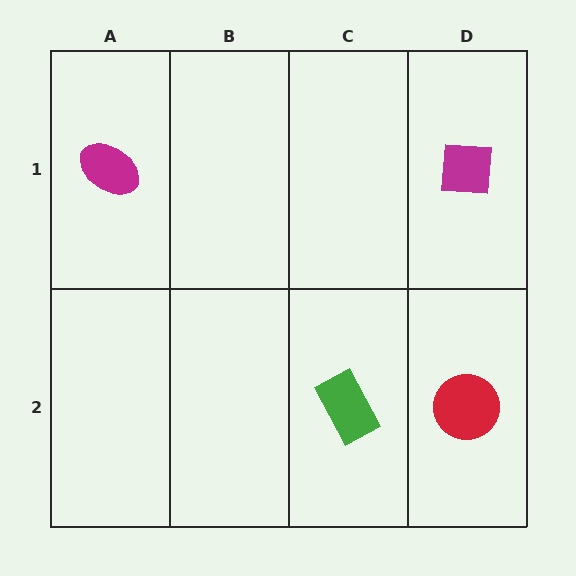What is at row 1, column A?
A magenta ellipse.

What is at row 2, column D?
A red circle.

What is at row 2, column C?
A green rectangle.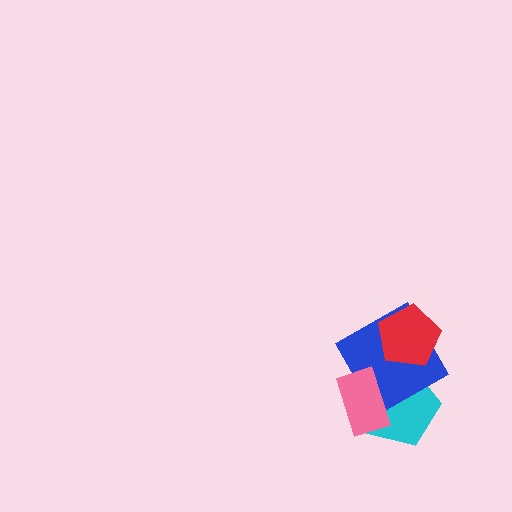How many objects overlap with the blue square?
3 objects overlap with the blue square.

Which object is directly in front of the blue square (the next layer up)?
The pink rectangle is directly in front of the blue square.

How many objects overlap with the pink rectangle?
2 objects overlap with the pink rectangle.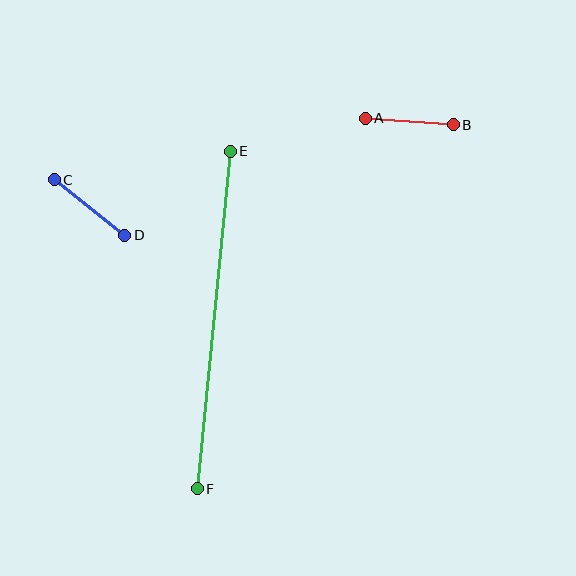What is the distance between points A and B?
The distance is approximately 88 pixels.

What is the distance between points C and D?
The distance is approximately 90 pixels.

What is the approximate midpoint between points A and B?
The midpoint is at approximately (409, 122) pixels.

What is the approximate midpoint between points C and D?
The midpoint is at approximately (90, 208) pixels.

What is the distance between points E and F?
The distance is approximately 339 pixels.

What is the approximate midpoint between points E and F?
The midpoint is at approximately (214, 320) pixels.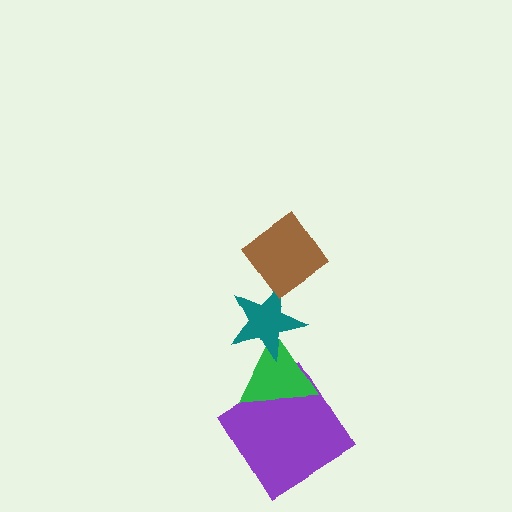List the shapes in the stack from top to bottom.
From top to bottom: the brown diamond, the teal star, the green triangle, the purple diamond.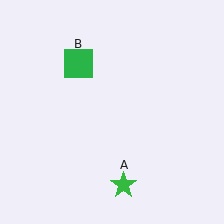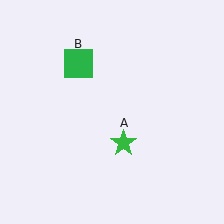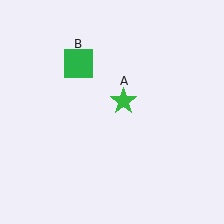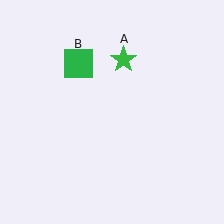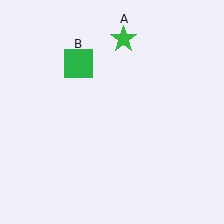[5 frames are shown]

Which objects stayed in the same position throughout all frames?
Green square (object B) remained stationary.